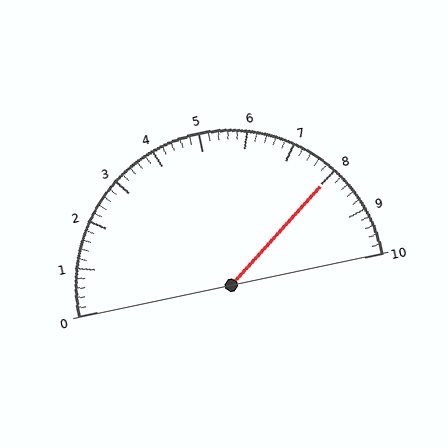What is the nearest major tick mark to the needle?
The nearest major tick mark is 8.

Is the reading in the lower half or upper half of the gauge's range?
The reading is in the upper half of the range (0 to 10).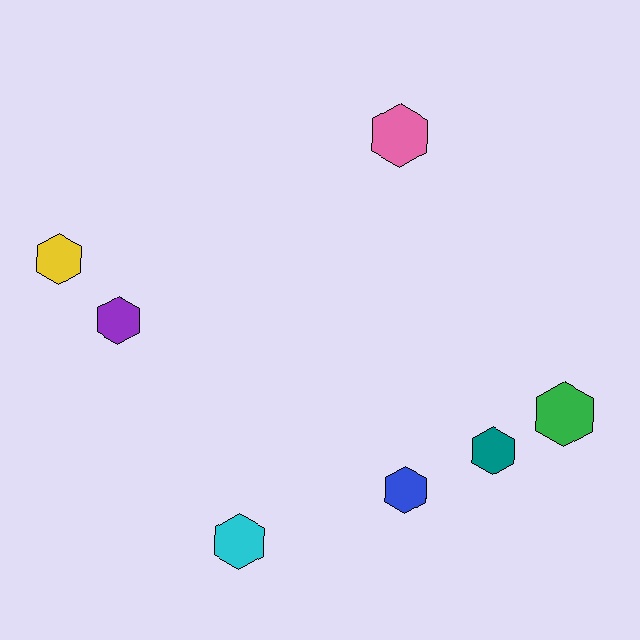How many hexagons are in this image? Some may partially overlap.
There are 7 hexagons.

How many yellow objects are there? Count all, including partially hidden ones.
There is 1 yellow object.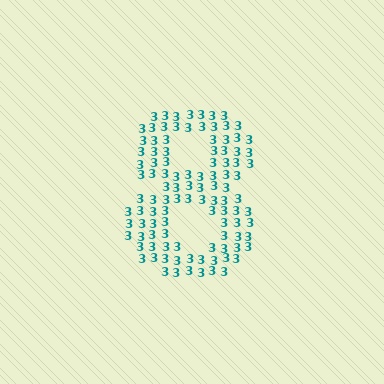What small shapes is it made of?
It is made of small digit 3's.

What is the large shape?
The large shape is the digit 8.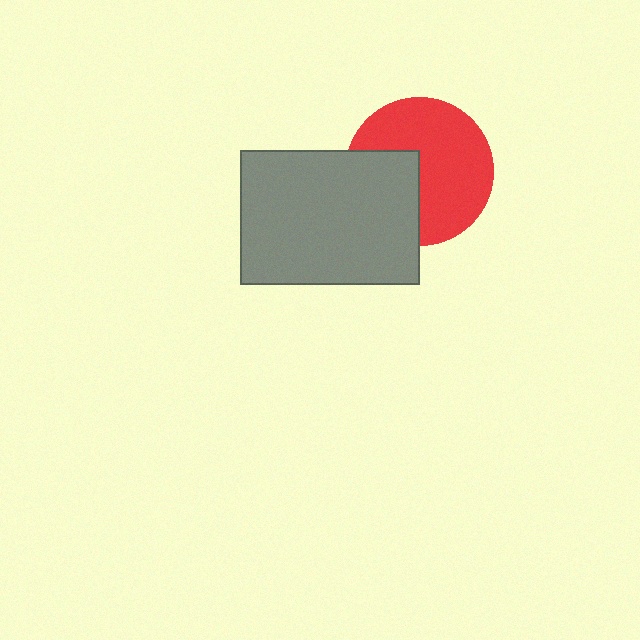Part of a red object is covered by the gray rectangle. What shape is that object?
It is a circle.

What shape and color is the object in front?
The object in front is a gray rectangle.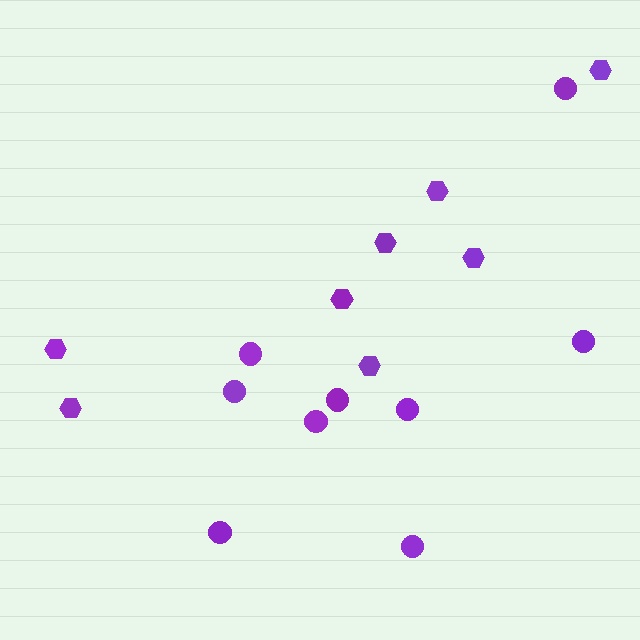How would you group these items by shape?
There are 2 groups: one group of circles (9) and one group of hexagons (8).